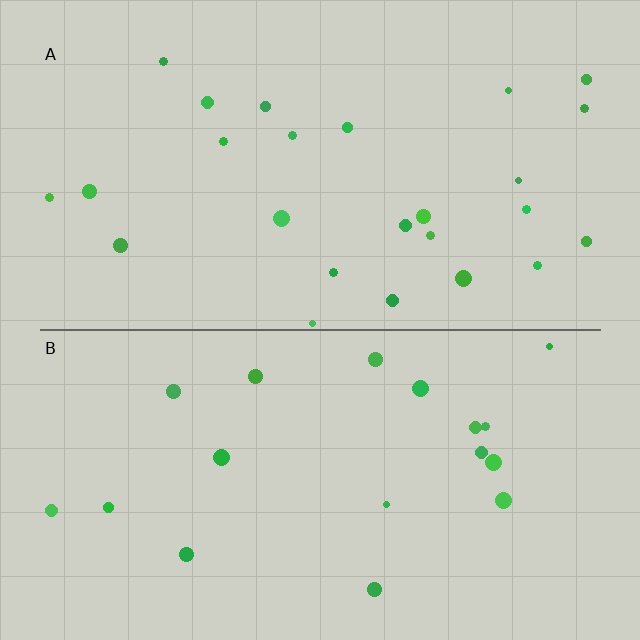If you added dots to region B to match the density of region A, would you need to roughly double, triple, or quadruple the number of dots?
Approximately double.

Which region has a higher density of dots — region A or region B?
A (the top).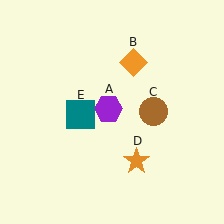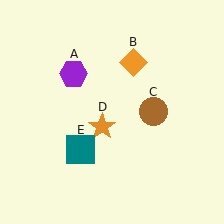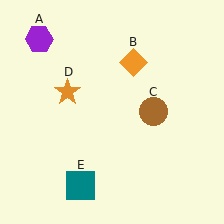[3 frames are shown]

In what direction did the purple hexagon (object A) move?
The purple hexagon (object A) moved up and to the left.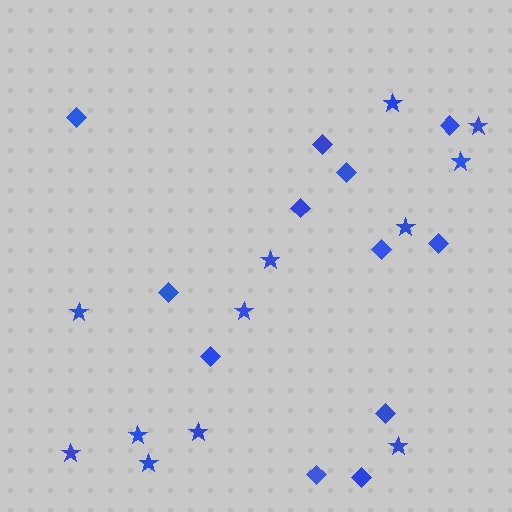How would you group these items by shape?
There are 2 groups: one group of diamonds (12) and one group of stars (12).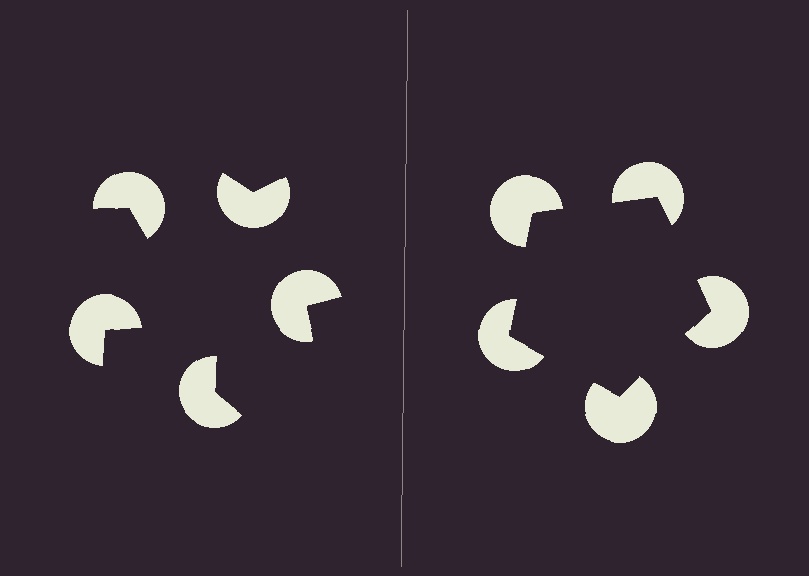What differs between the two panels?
The pac-man discs are positioned identically on both sides; only the wedge orientations differ. On the right they align to a pentagon; on the left they are misaligned.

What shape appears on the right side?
An illusory pentagon.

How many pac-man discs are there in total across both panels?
10 — 5 on each side.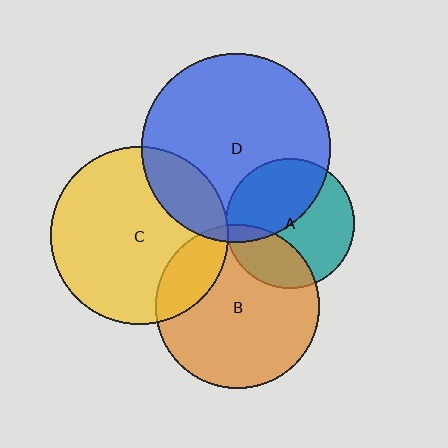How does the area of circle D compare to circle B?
Approximately 1.3 times.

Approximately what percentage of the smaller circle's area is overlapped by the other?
Approximately 30%.